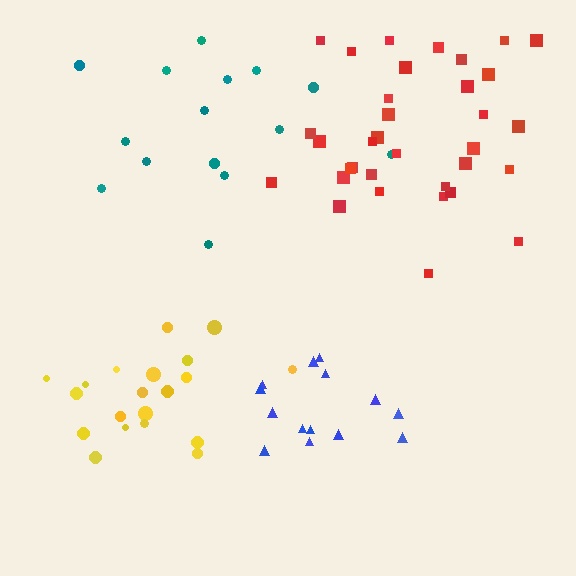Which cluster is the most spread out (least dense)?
Teal.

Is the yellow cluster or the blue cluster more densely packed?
Blue.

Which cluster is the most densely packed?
Blue.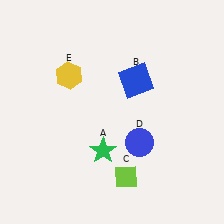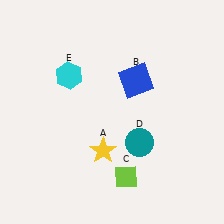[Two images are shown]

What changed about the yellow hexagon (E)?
In Image 1, E is yellow. In Image 2, it changed to cyan.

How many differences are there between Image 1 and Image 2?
There are 3 differences between the two images.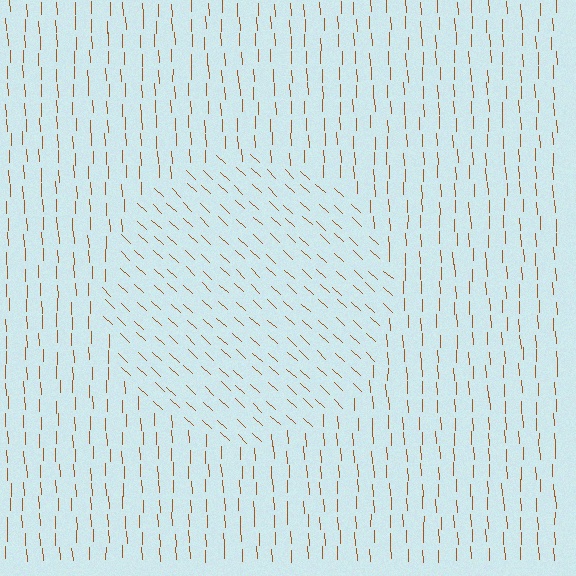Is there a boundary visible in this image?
Yes, there is a texture boundary formed by a change in line orientation.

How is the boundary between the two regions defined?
The boundary is defined purely by a change in line orientation (approximately 45 degrees difference). All lines are the same color and thickness.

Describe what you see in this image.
The image is filled with small brown line segments. A circle region in the image has lines oriented differently from the surrounding lines, creating a visible texture boundary.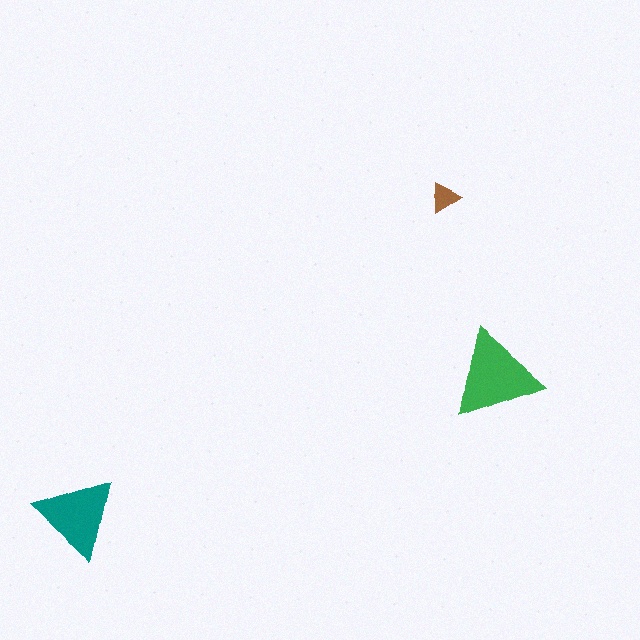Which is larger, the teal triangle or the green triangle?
The green one.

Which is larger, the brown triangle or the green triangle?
The green one.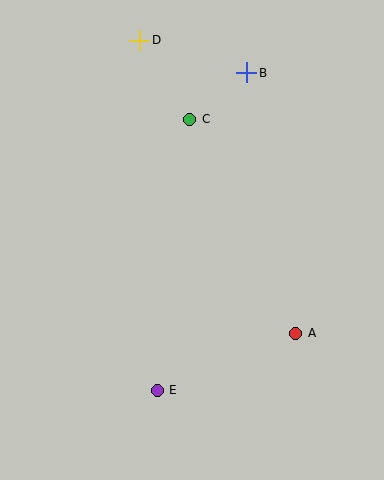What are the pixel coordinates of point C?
Point C is at (190, 119).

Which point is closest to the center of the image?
Point C at (190, 119) is closest to the center.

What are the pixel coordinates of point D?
Point D is at (140, 40).